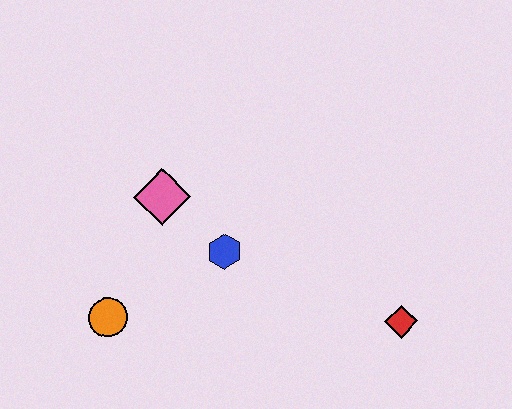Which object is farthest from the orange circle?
The red diamond is farthest from the orange circle.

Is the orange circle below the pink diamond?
Yes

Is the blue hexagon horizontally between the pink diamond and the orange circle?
No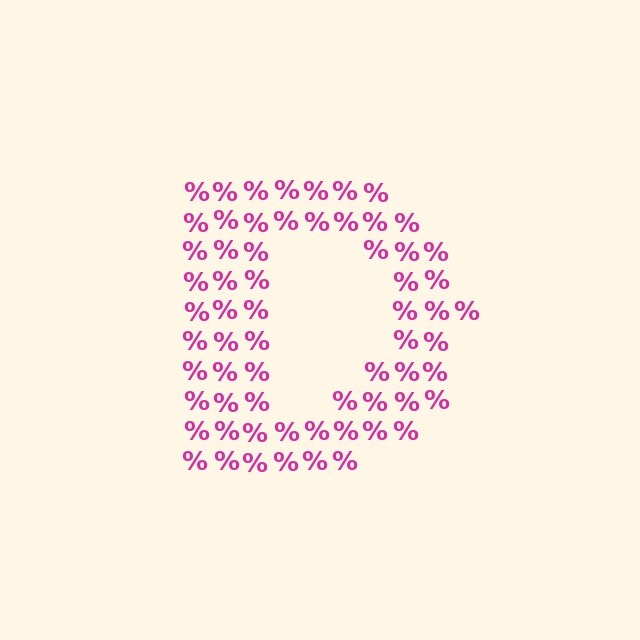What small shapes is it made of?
It is made of small percent signs.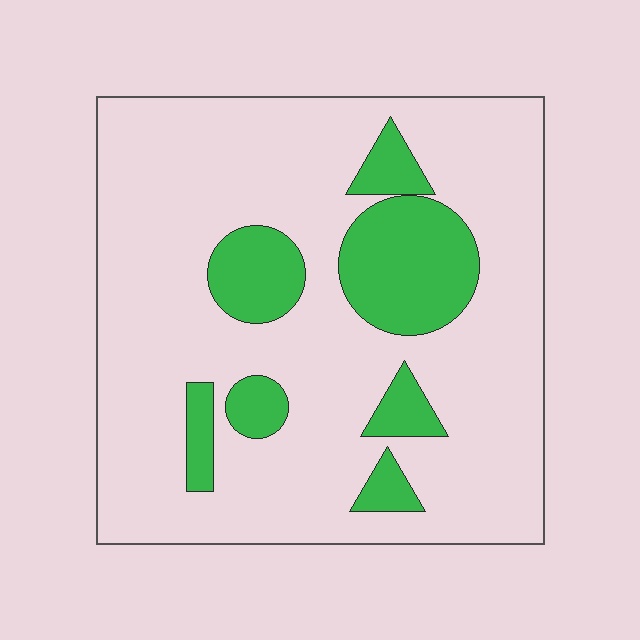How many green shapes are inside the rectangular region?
7.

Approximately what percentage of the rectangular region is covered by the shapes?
Approximately 20%.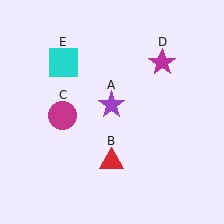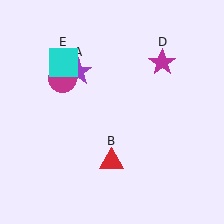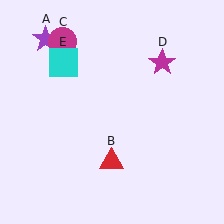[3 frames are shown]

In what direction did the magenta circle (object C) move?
The magenta circle (object C) moved up.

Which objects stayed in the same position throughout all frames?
Red triangle (object B) and magenta star (object D) and cyan square (object E) remained stationary.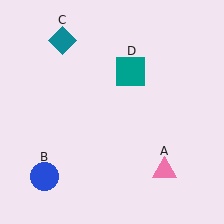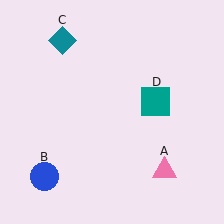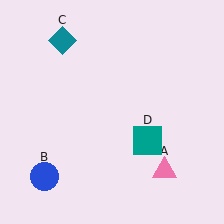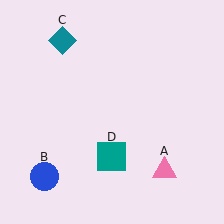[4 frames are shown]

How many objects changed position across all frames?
1 object changed position: teal square (object D).